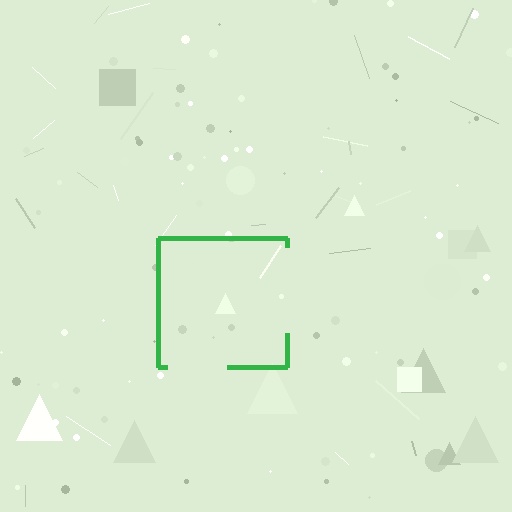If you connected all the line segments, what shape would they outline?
They would outline a square.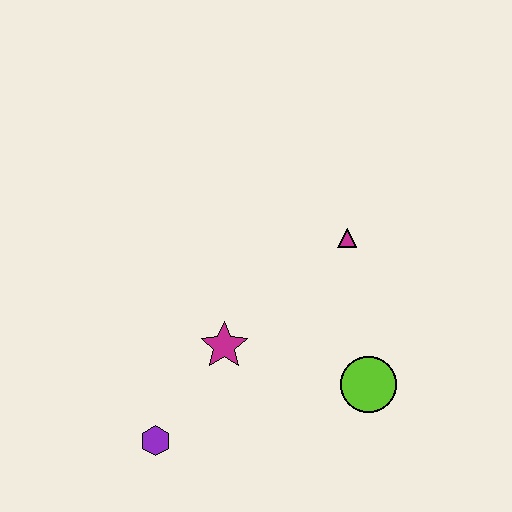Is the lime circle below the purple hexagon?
No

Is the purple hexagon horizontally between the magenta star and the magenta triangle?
No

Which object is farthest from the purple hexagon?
The magenta triangle is farthest from the purple hexagon.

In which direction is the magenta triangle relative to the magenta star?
The magenta triangle is to the right of the magenta star.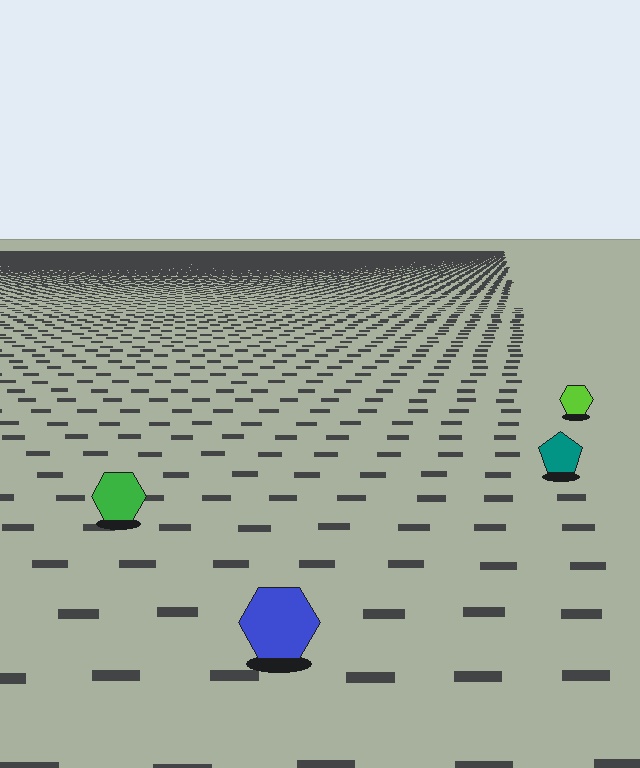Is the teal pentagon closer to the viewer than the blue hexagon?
No. The blue hexagon is closer — you can tell from the texture gradient: the ground texture is coarser near it.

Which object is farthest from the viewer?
The lime hexagon is farthest from the viewer. It appears smaller and the ground texture around it is denser.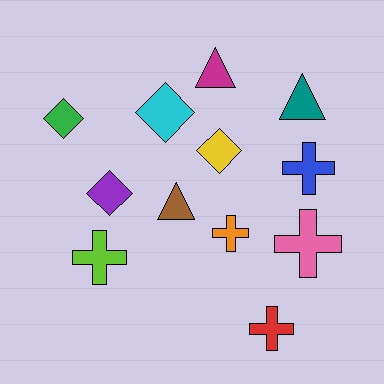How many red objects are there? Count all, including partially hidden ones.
There is 1 red object.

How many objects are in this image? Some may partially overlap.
There are 12 objects.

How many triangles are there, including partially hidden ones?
There are 3 triangles.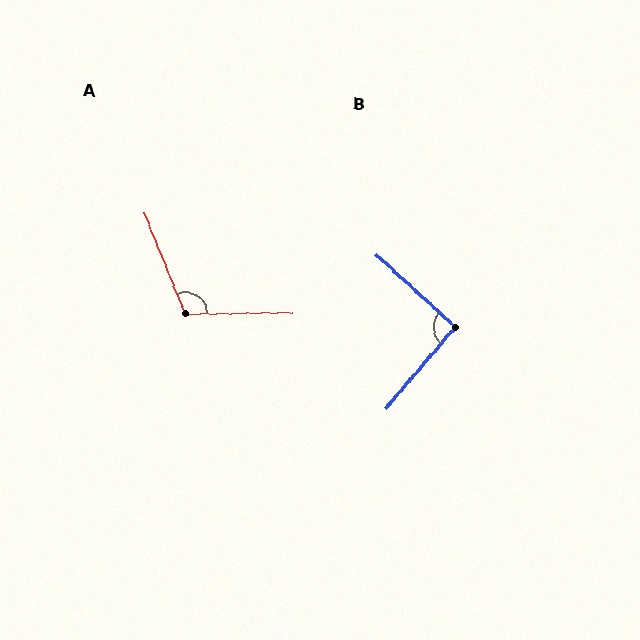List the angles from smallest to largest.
B (93°), A (111°).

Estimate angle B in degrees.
Approximately 93 degrees.